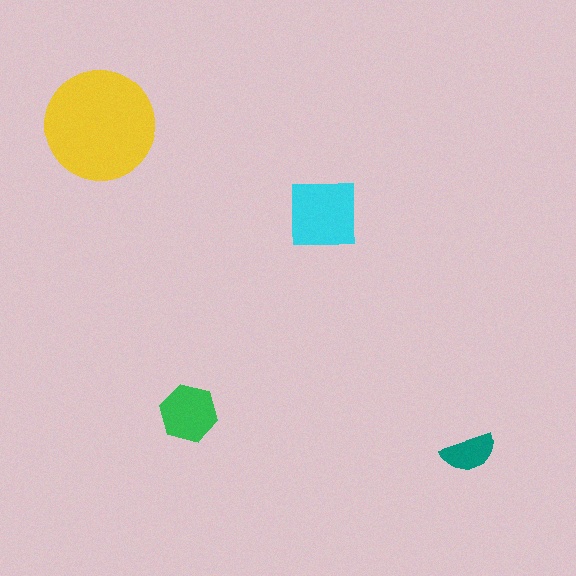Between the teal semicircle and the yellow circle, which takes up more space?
The yellow circle.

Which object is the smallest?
The teal semicircle.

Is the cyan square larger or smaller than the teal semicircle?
Larger.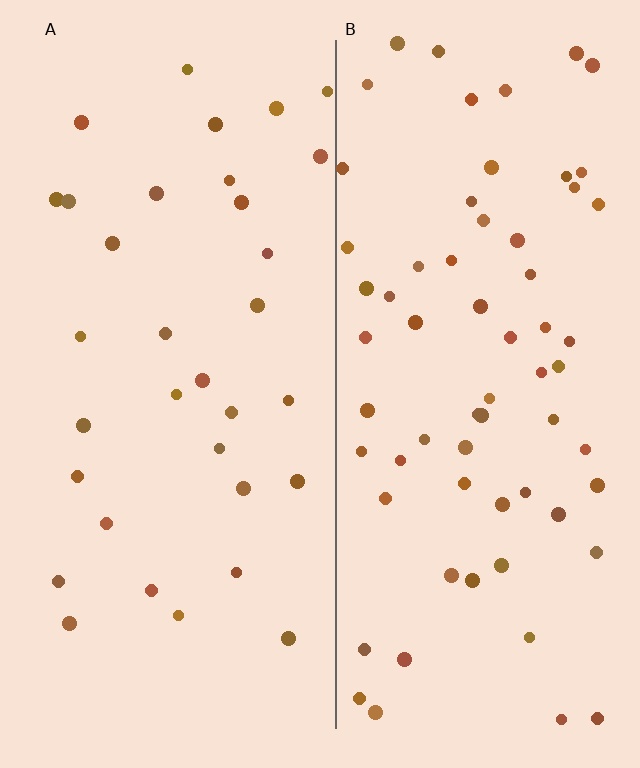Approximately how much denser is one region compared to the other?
Approximately 2.0× — region B over region A.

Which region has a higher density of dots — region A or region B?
B (the right).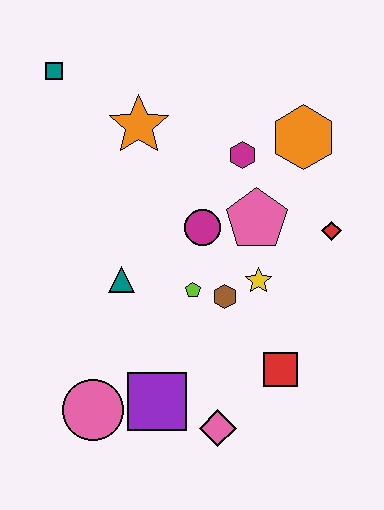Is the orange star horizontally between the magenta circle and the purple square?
No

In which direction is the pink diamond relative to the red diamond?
The pink diamond is below the red diamond.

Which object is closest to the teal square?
The orange star is closest to the teal square.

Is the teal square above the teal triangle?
Yes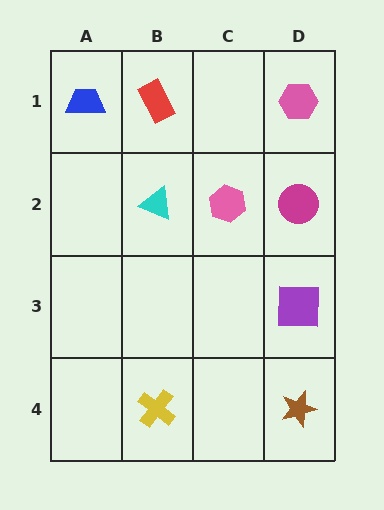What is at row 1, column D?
A pink hexagon.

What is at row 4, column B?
A yellow cross.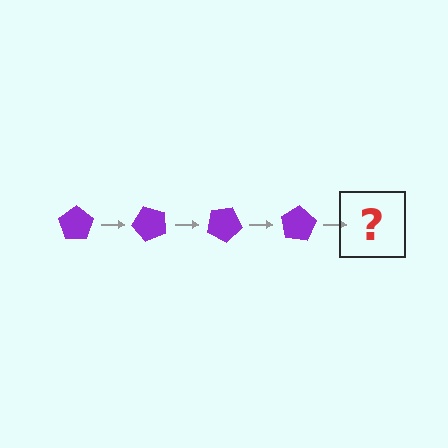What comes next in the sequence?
The next element should be a purple pentagon rotated 200 degrees.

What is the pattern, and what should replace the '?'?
The pattern is that the pentagon rotates 50 degrees each step. The '?' should be a purple pentagon rotated 200 degrees.